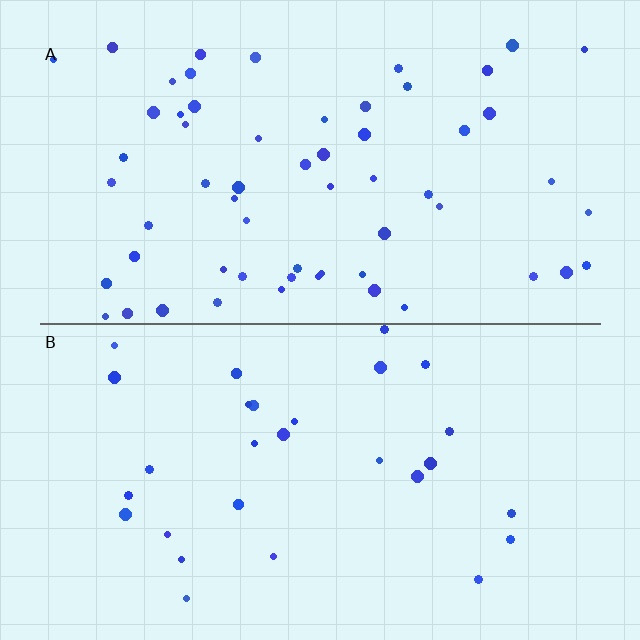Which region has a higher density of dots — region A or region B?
A (the top).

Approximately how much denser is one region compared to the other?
Approximately 2.1× — region A over region B.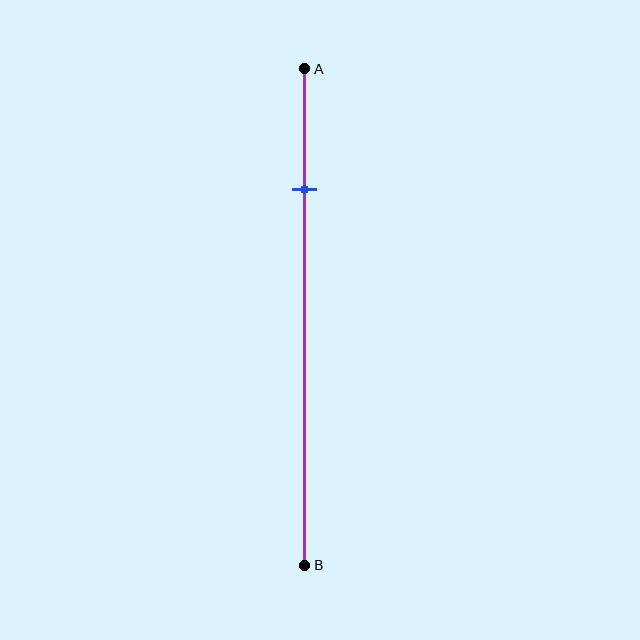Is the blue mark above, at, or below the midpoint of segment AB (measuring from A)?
The blue mark is above the midpoint of segment AB.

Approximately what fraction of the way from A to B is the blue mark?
The blue mark is approximately 25% of the way from A to B.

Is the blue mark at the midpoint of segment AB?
No, the mark is at about 25% from A, not at the 50% midpoint.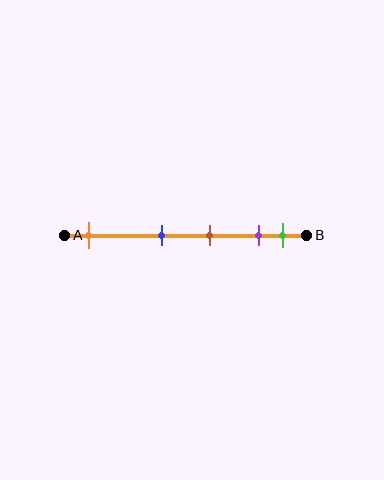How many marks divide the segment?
There are 5 marks dividing the segment.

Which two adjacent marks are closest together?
The purple and green marks are the closest adjacent pair.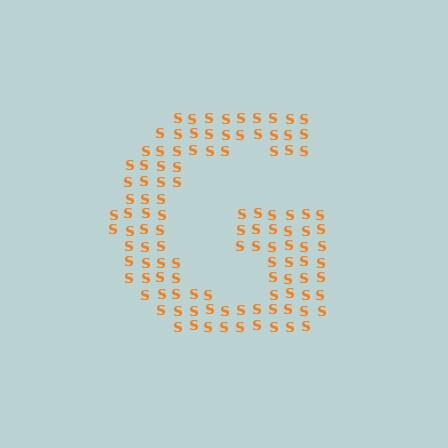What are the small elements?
The small elements are letter S's.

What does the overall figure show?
The overall figure shows the letter G.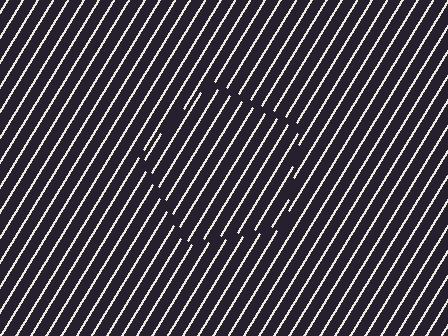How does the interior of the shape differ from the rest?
The interior of the shape contains the same grating, shifted by half a period — the contour is defined by the phase discontinuity where line-ends from the inner and outer gratings abut.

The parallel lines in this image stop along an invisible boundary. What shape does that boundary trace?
An illusory pentagon. The interior of the shape contains the same grating, shifted by half a period — the contour is defined by the phase discontinuity where line-ends from the inner and outer gratings abut.